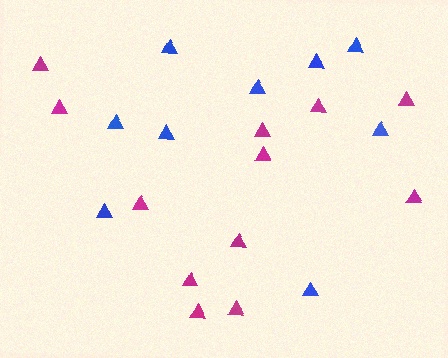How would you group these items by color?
There are 2 groups: one group of magenta triangles (12) and one group of blue triangles (9).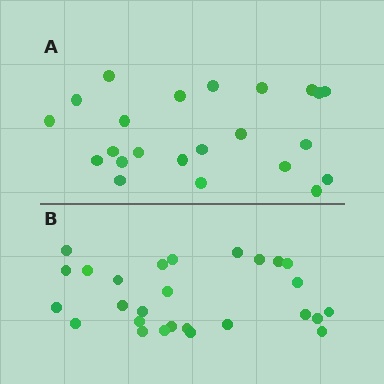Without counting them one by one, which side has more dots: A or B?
Region B (the bottom region) has more dots.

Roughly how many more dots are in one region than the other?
Region B has about 4 more dots than region A.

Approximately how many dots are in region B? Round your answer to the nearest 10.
About 30 dots. (The exact count is 27, which rounds to 30.)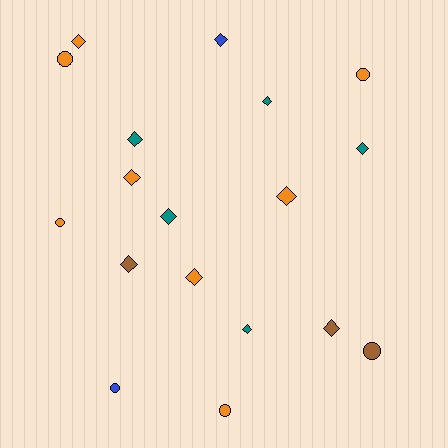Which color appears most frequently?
Orange, with 8 objects.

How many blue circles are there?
There is 1 blue circle.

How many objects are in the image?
There are 18 objects.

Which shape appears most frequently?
Diamond, with 12 objects.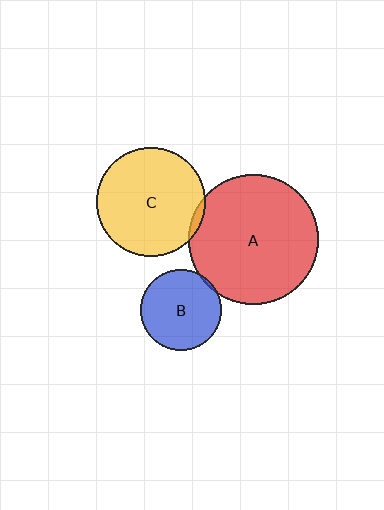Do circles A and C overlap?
Yes.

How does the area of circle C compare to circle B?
Approximately 1.8 times.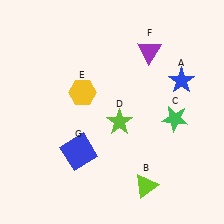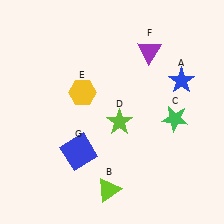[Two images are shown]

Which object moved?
The lime triangle (B) moved left.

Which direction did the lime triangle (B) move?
The lime triangle (B) moved left.